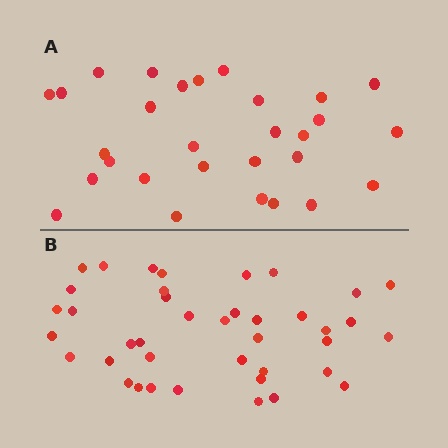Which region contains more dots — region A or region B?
Region B (the bottom region) has more dots.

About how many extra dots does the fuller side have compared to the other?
Region B has roughly 12 or so more dots than region A.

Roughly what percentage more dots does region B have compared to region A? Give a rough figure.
About 40% more.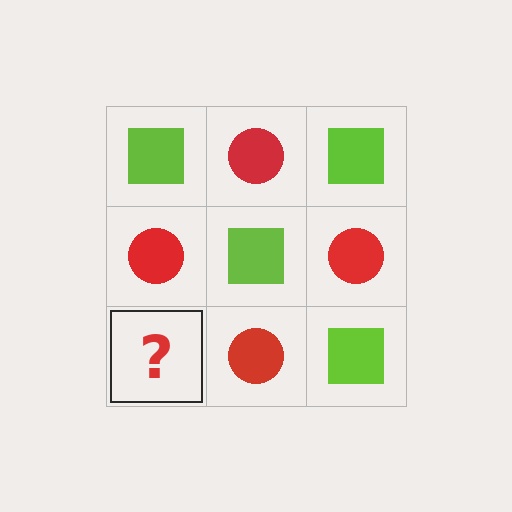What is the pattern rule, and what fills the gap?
The rule is that it alternates lime square and red circle in a checkerboard pattern. The gap should be filled with a lime square.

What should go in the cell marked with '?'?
The missing cell should contain a lime square.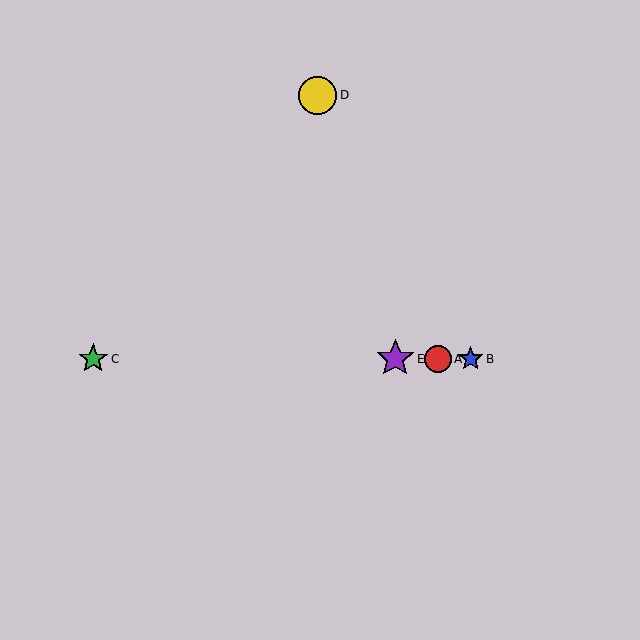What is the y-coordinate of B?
Object B is at y≈359.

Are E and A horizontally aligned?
Yes, both are at y≈359.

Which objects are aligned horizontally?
Objects A, B, C, E are aligned horizontally.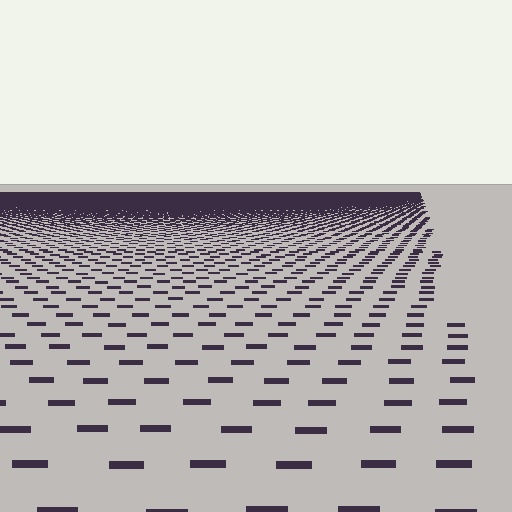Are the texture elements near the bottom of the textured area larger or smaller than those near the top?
Larger. Near the bottom, elements are closer to the viewer and appear at a bigger on-screen size.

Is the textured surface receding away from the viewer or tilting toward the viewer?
The surface is receding away from the viewer. Texture elements get smaller and denser toward the top.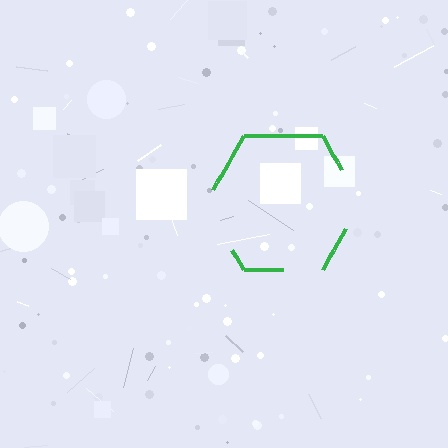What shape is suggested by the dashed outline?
The dashed outline suggests a hexagon.